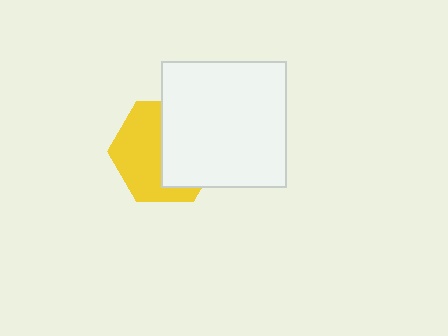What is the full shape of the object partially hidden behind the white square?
The partially hidden object is a yellow hexagon.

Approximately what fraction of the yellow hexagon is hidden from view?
Roughly 48% of the yellow hexagon is hidden behind the white square.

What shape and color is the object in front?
The object in front is a white square.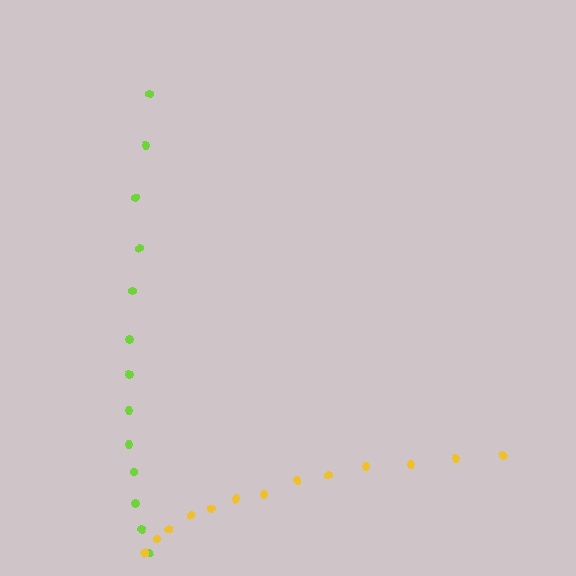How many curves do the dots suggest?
There are 2 distinct paths.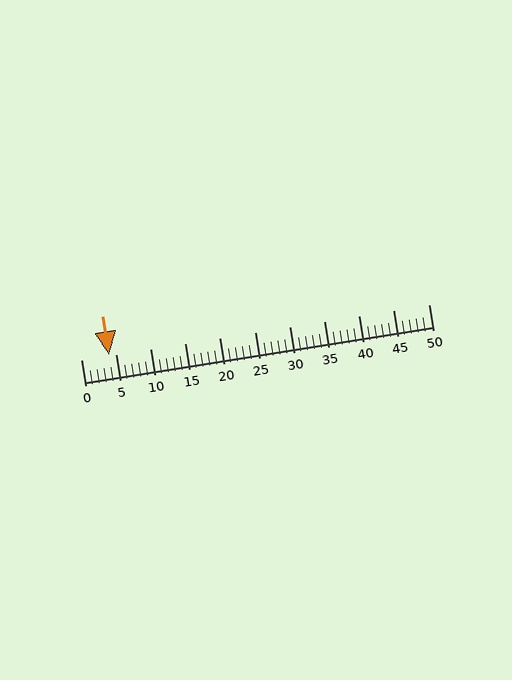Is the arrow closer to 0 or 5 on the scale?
The arrow is closer to 5.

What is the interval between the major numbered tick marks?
The major tick marks are spaced 5 units apart.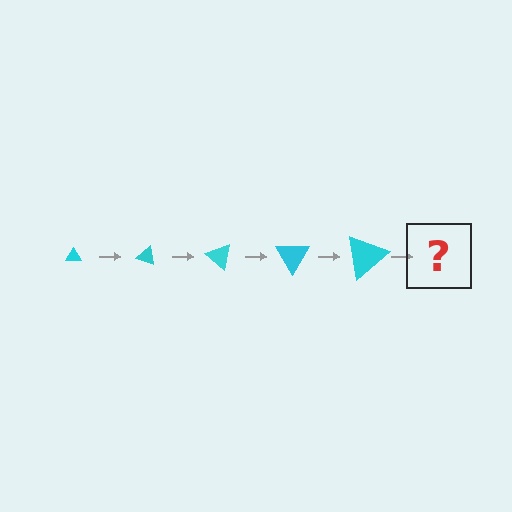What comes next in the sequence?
The next element should be a triangle, larger than the previous one and rotated 100 degrees from the start.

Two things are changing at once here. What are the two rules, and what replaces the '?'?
The two rules are that the triangle grows larger each step and it rotates 20 degrees each step. The '?' should be a triangle, larger than the previous one and rotated 100 degrees from the start.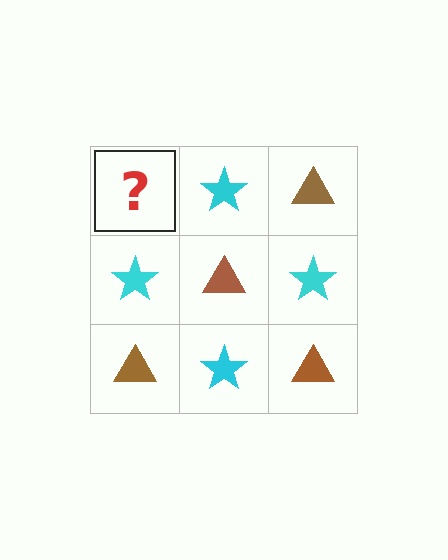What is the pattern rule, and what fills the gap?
The rule is that it alternates brown triangle and cyan star in a checkerboard pattern. The gap should be filled with a brown triangle.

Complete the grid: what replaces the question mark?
The question mark should be replaced with a brown triangle.